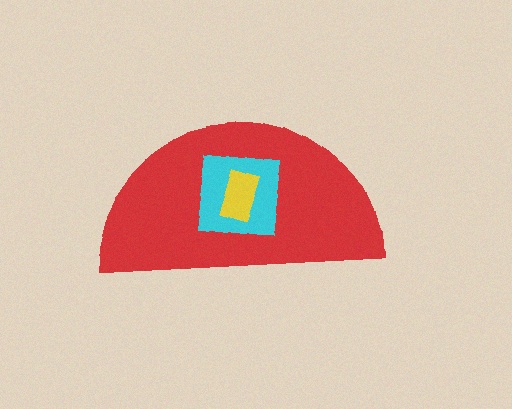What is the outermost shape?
The red semicircle.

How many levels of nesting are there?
3.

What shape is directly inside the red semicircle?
The cyan square.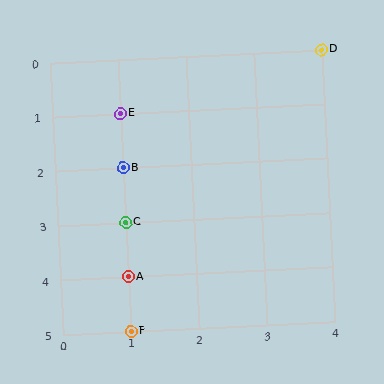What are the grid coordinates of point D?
Point D is at grid coordinates (4, 0).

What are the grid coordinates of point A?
Point A is at grid coordinates (1, 4).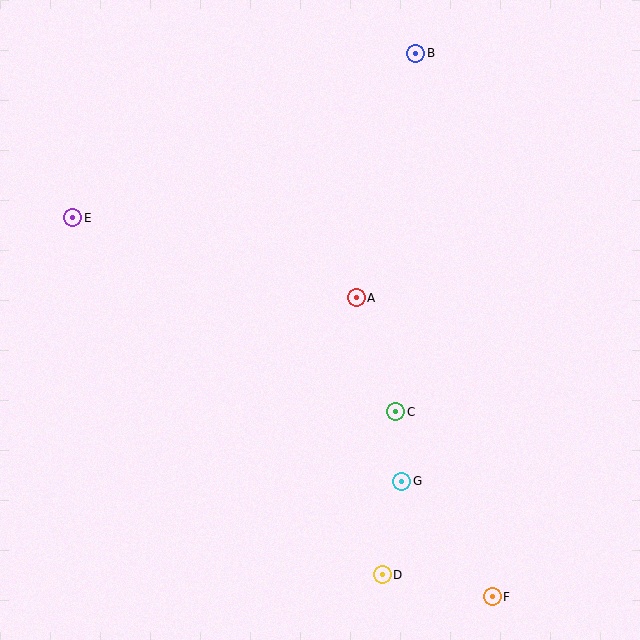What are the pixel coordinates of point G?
Point G is at (402, 481).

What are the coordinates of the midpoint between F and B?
The midpoint between F and B is at (454, 325).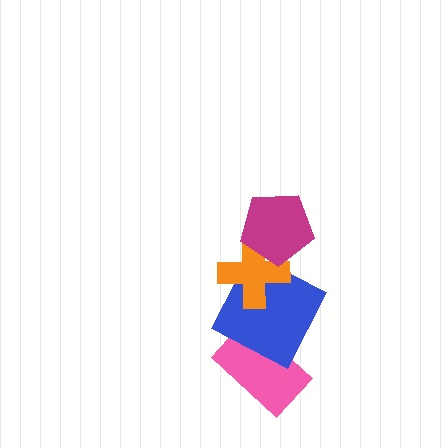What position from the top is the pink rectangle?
The pink rectangle is 4th from the top.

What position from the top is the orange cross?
The orange cross is 2nd from the top.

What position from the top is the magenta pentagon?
The magenta pentagon is 1st from the top.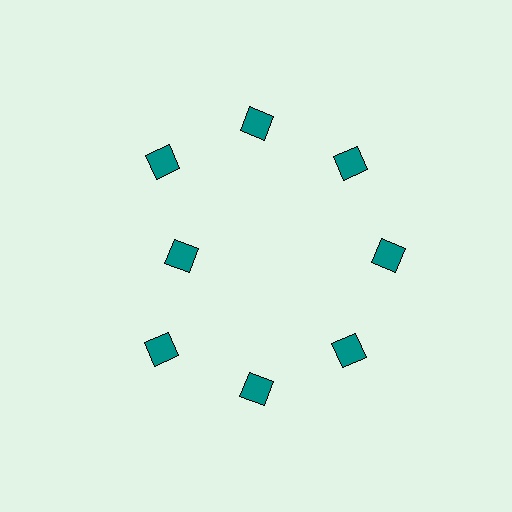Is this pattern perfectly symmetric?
No. The 8 teal diamonds are arranged in a ring, but one element near the 9 o'clock position is pulled inward toward the center, breaking the 8-fold rotational symmetry.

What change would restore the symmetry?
The symmetry would be restored by moving it outward, back onto the ring so that all 8 diamonds sit at equal angles and equal distance from the center.